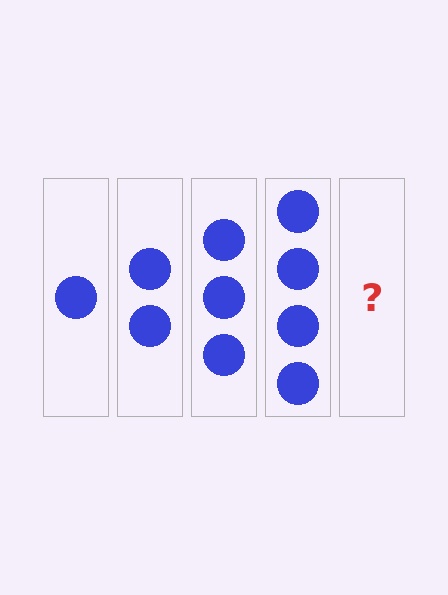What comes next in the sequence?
The next element should be 5 circles.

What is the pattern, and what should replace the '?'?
The pattern is that each step adds one more circle. The '?' should be 5 circles.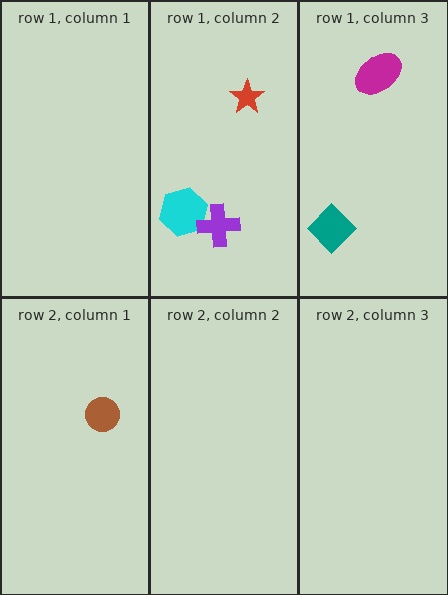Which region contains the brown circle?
The row 2, column 1 region.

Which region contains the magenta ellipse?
The row 1, column 3 region.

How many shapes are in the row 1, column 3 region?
2.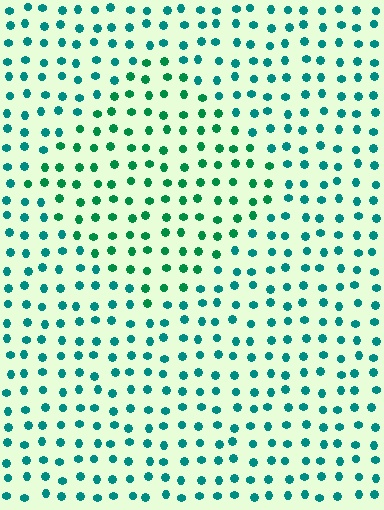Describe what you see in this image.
The image is filled with small teal elements in a uniform arrangement. A diamond-shaped region is visible where the elements are tinted to a slightly different hue, forming a subtle color boundary.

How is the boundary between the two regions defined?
The boundary is defined purely by a slight shift in hue (about 27 degrees). Spacing, size, and orientation are identical on both sides.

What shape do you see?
I see a diamond.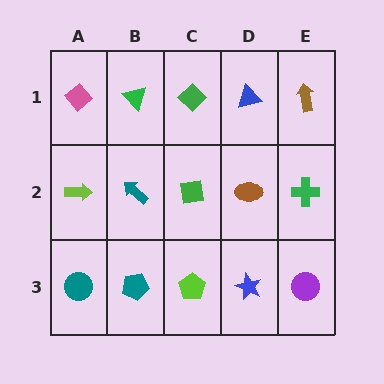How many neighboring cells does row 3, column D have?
3.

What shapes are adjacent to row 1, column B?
A teal arrow (row 2, column B), a pink diamond (row 1, column A), a green diamond (row 1, column C).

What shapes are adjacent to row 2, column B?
A green triangle (row 1, column B), a teal pentagon (row 3, column B), a lime arrow (row 2, column A), a green square (row 2, column C).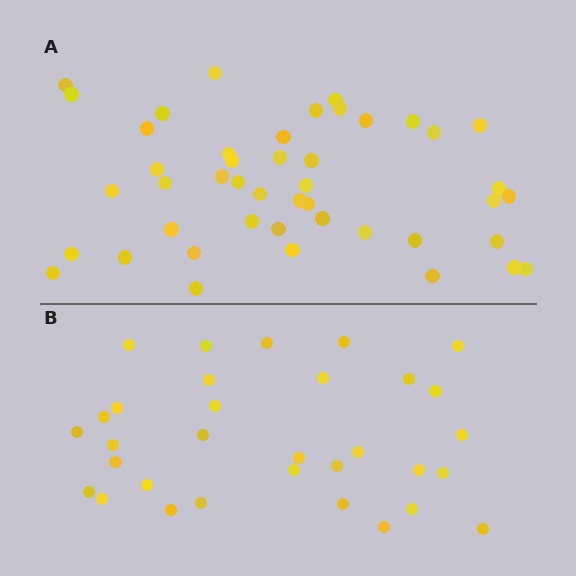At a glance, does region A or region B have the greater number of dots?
Region A (the top region) has more dots.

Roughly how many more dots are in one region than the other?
Region A has approximately 15 more dots than region B.